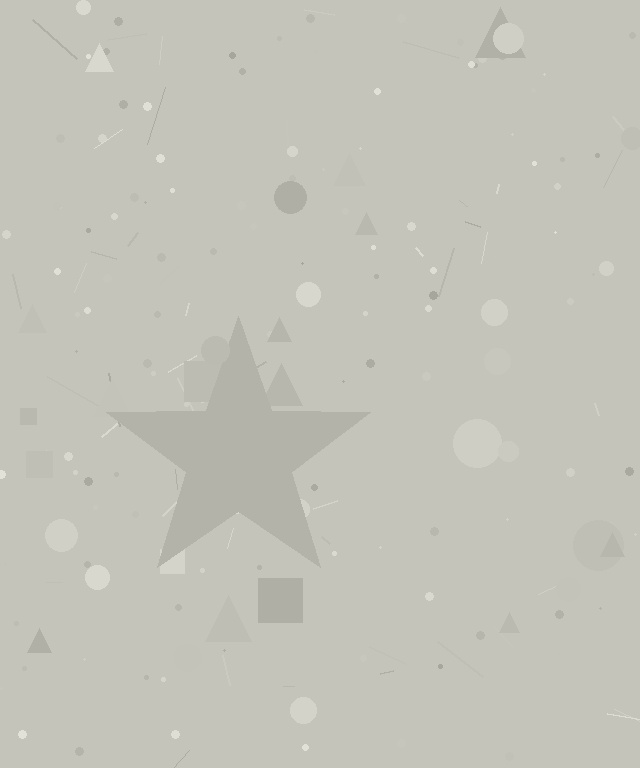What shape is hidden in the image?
A star is hidden in the image.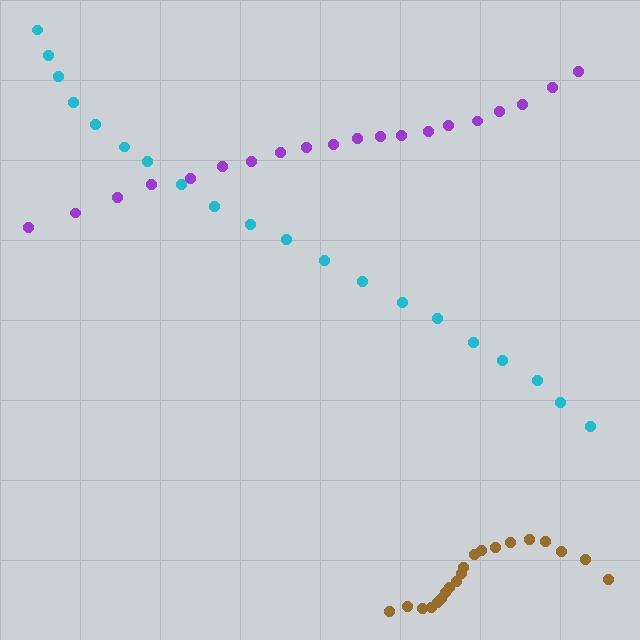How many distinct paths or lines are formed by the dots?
There are 3 distinct paths.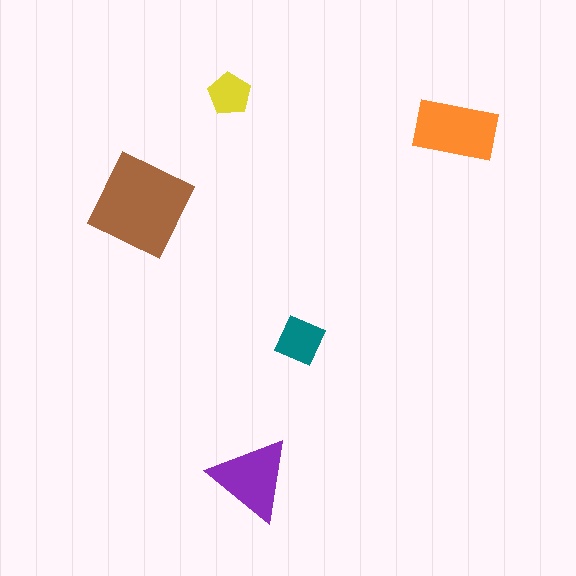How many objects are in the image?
There are 5 objects in the image.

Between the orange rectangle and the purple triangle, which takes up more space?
The orange rectangle.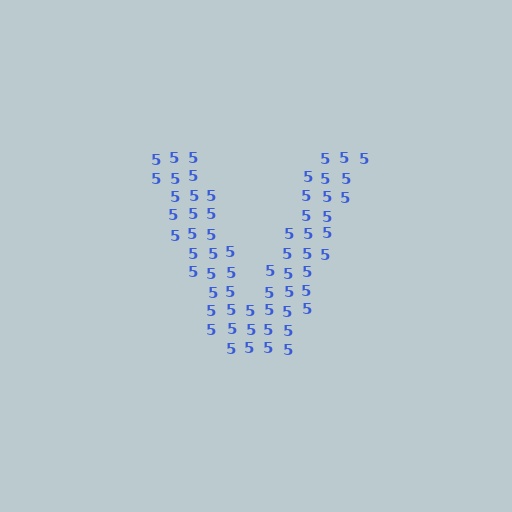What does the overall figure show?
The overall figure shows the letter V.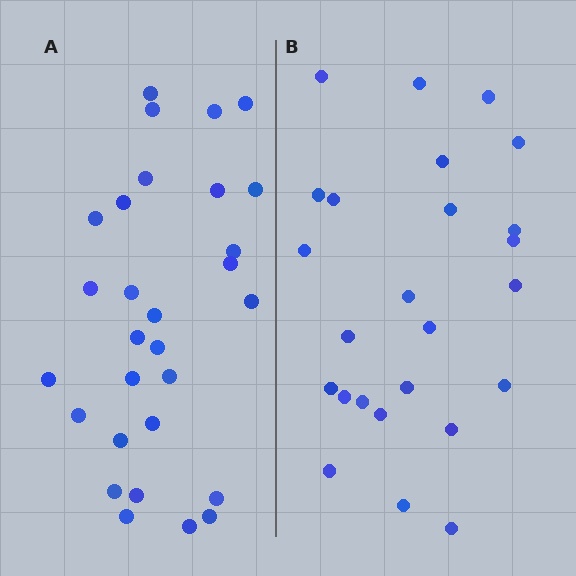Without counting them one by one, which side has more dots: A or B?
Region A (the left region) has more dots.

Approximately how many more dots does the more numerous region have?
Region A has about 4 more dots than region B.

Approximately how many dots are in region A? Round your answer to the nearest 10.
About 30 dots. (The exact count is 29, which rounds to 30.)